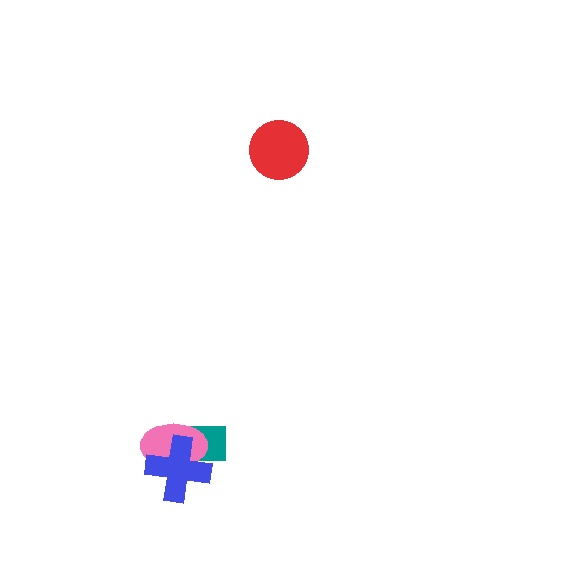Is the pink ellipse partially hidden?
Yes, it is partially covered by another shape.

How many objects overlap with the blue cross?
2 objects overlap with the blue cross.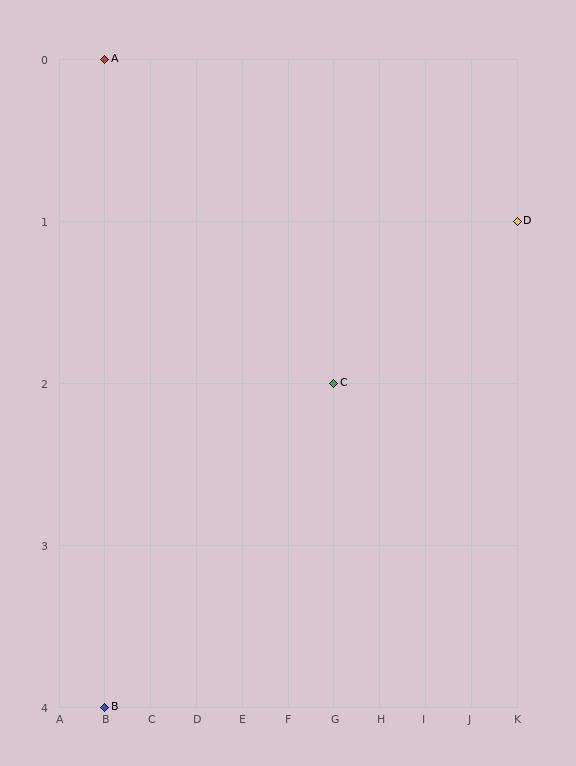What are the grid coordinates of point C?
Point C is at grid coordinates (G, 2).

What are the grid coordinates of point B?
Point B is at grid coordinates (B, 4).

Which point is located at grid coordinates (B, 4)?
Point B is at (B, 4).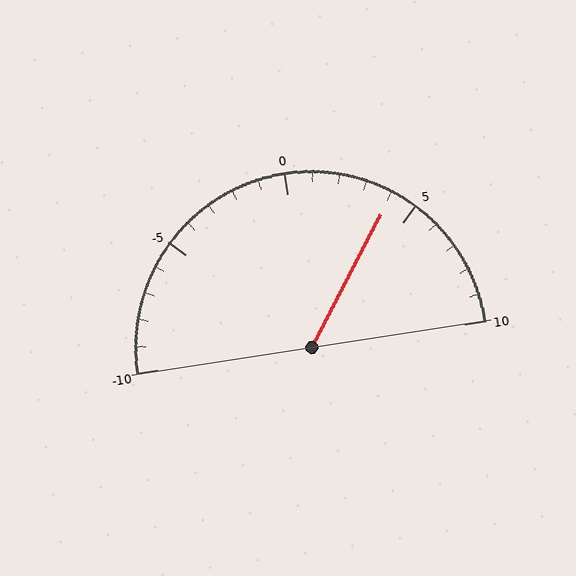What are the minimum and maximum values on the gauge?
The gauge ranges from -10 to 10.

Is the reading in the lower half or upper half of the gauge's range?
The reading is in the upper half of the range (-10 to 10).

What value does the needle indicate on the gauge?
The needle indicates approximately 4.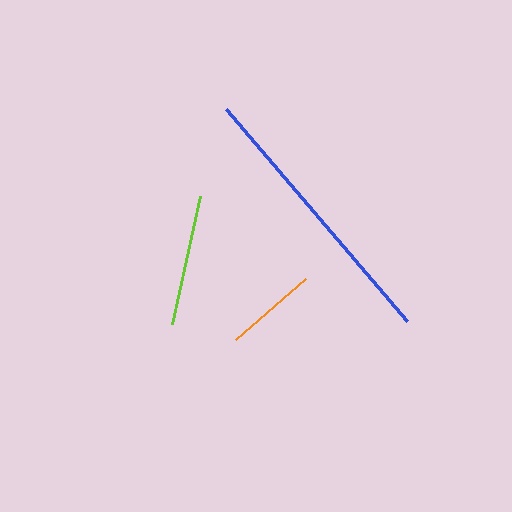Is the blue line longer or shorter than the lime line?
The blue line is longer than the lime line.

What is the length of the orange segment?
The orange segment is approximately 93 pixels long.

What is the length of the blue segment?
The blue segment is approximately 278 pixels long.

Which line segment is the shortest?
The orange line is the shortest at approximately 93 pixels.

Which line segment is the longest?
The blue line is the longest at approximately 278 pixels.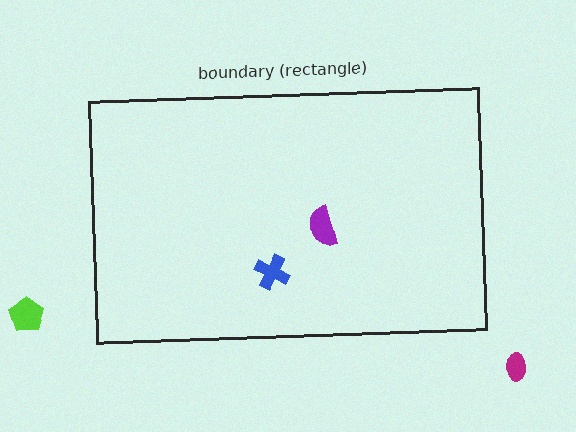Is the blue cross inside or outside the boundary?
Inside.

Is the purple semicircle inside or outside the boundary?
Inside.